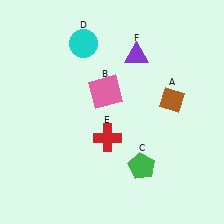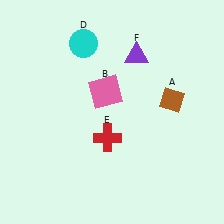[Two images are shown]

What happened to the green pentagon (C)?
The green pentagon (C) was removed in Image 2. It was in the bottom-right area of Image 1.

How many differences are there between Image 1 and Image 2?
There is 1 difference between the two images.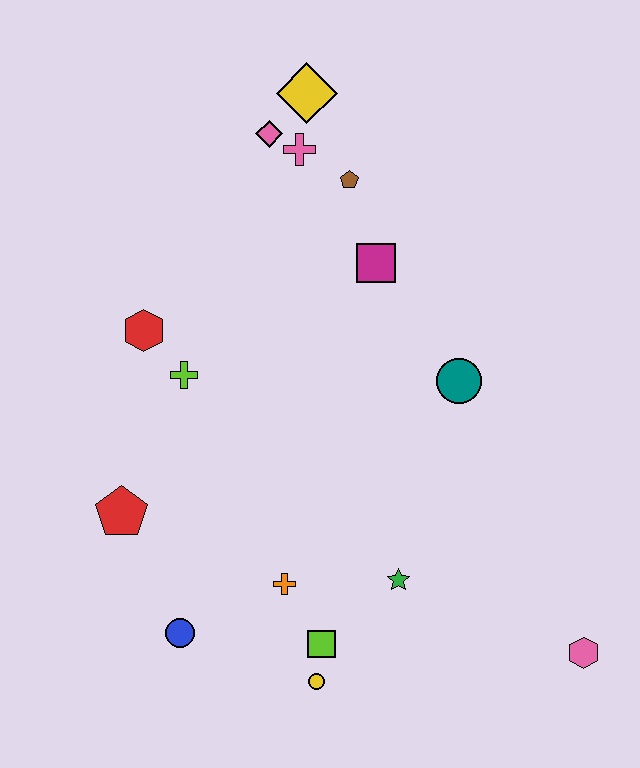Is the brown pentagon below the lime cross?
No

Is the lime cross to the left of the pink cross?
Yes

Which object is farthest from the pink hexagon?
The yellow diamond is farthest from the pink hexagon.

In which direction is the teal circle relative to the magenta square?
The teal circle is below the magenta square.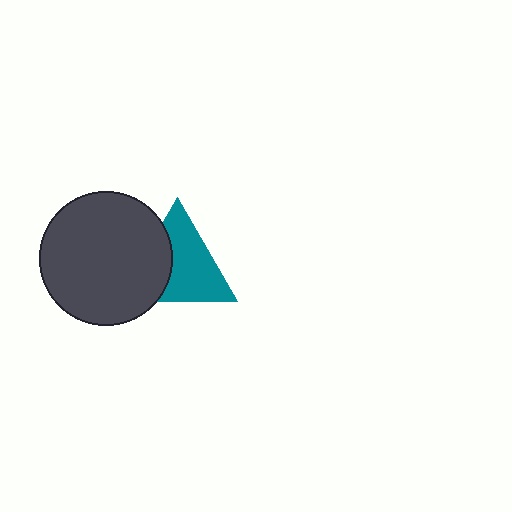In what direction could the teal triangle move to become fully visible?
The teal triangle could move right. That would shift it out from behind the dark gray circle entirely.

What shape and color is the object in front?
The object in front is a dark gray circle.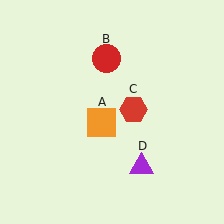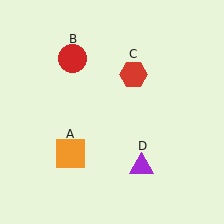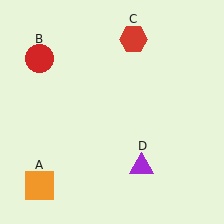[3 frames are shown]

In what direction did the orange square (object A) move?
The orange square (object A) moved down and to the left.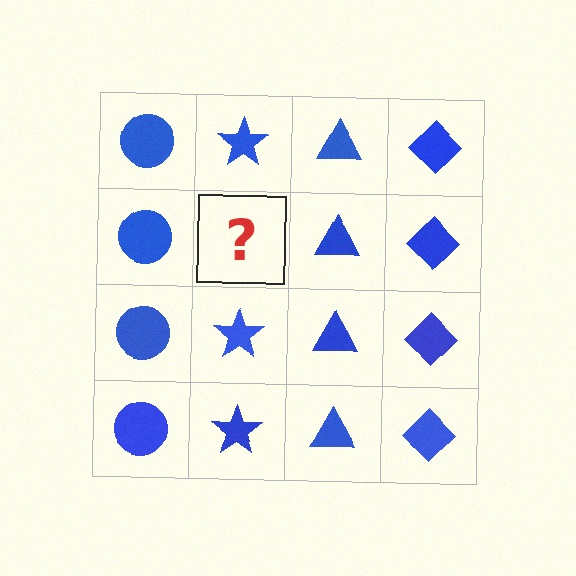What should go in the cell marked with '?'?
The missing cell should contain a blue star.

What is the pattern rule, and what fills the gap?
The rule is that each column has a consistent shape. The gap should be filled with a blue star.